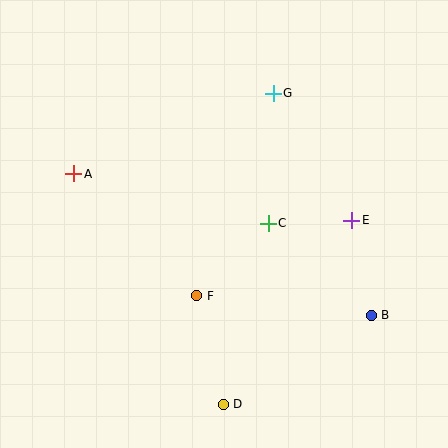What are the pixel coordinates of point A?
Point A is at (74, 174).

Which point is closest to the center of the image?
Point C at (268, 223) is closest to the center.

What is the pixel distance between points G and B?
The distance between G and B is 243 pixels.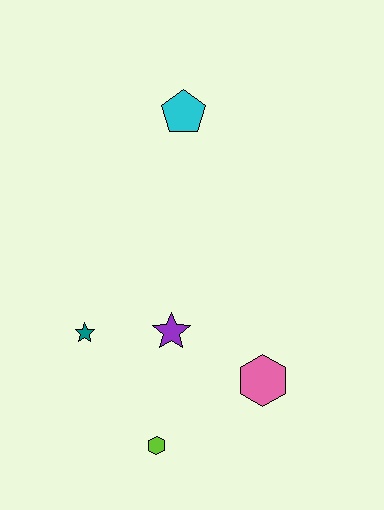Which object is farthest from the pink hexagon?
The cyan pentagon is farthest from the pink hexagon.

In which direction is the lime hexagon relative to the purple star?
The lime hexagon is below the purple star.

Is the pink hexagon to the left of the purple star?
No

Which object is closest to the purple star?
The teal star is closest to the purple star.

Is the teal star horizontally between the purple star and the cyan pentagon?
No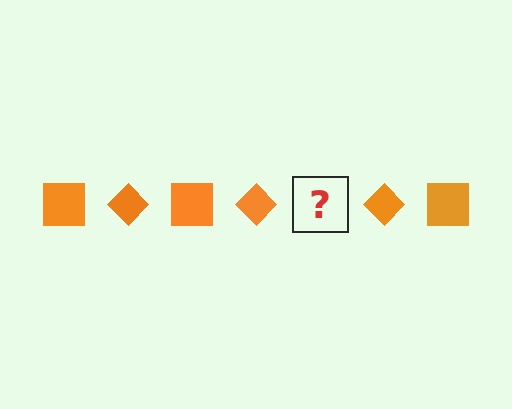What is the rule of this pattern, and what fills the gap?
The rule is that the pattern cycles through square, diamond shapes in orange. The gap should be filled with an orange square.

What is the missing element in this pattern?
The missing element is an orange square.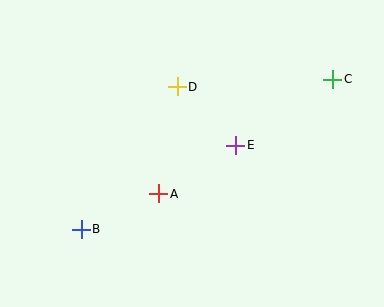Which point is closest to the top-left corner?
Point D is closest to the top-left corner.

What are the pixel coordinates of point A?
Point A is at (159, 194).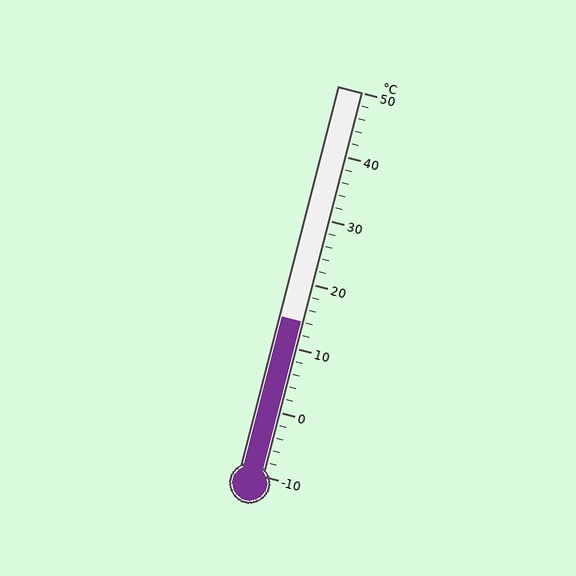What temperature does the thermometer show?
The thermometer shows approximately 14°C.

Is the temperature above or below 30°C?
The temperature is below 30°C.